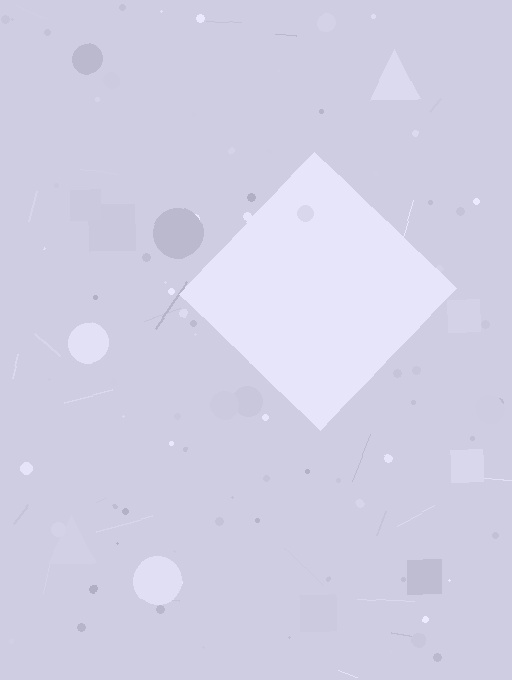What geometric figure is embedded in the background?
A diamond is embedded in the background.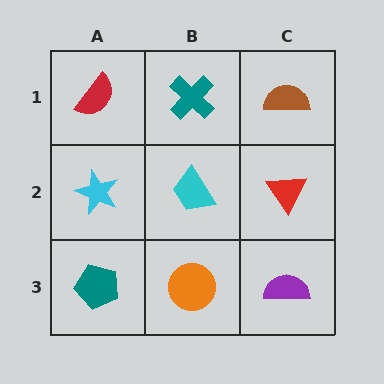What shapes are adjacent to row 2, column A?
A red semicircle (row 1, column A), a teal pentagon (row 3, column A), a cyan trapezoid (row 2, column B).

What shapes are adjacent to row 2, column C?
A brown semicircle (row 1, column C), a purple semicircle (row 3, column C), a cyan trapezoid (row 2, column B).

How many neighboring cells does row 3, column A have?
2.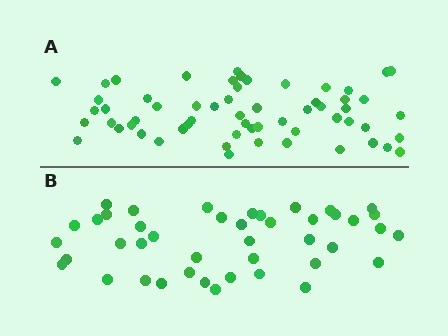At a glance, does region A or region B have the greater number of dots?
Region A (the top region) has more dots.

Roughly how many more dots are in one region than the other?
Region A has approximately 15 more dots than region B.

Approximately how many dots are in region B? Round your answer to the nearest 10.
About 40 dots. (The exact count is 43, which rounds to 40.)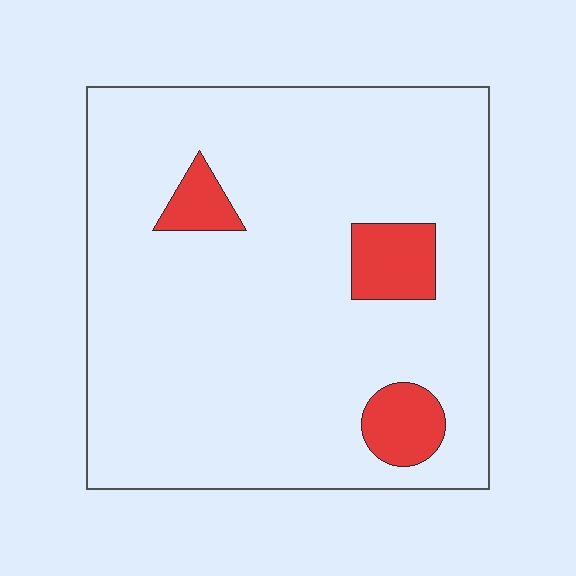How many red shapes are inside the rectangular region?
3.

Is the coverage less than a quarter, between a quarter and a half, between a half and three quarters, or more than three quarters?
Less than a quarter.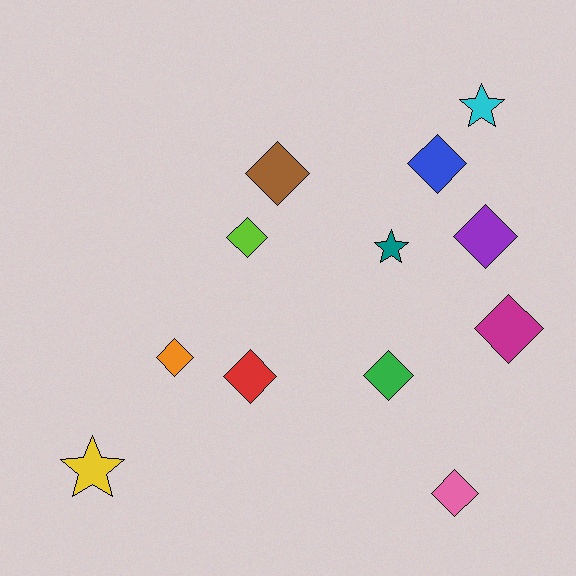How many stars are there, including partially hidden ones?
There are 3 stars.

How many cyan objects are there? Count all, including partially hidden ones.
There is 1 cyan object.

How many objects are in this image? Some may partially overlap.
There are 12 objects.